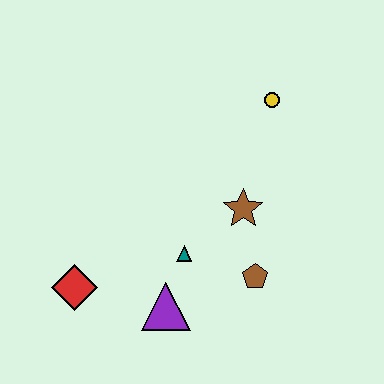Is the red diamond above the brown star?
No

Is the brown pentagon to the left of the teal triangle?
No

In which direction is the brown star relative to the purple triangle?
The brown star is above the purple triangle.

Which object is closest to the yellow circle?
The brown star is closest to the yellow circle.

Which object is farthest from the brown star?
The red diamond is farthest from the brown star.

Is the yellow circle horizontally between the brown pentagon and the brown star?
No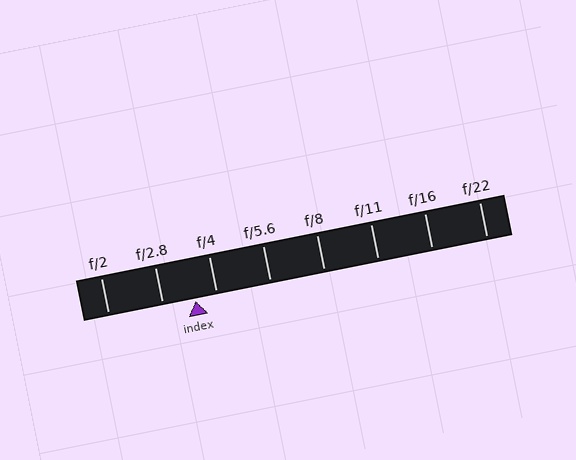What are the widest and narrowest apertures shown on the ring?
The widest aperture shown is f/2 and the narrowest is f/22.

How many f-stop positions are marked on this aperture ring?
There are 8 f-stop positions marked.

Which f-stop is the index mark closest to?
The index mark is closest to f/4.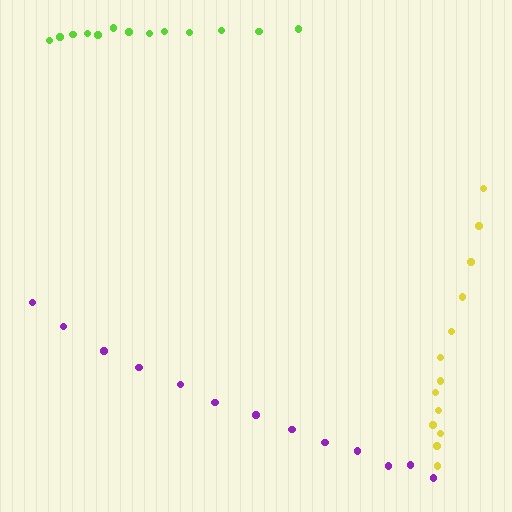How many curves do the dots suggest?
There are 3 distinct paths.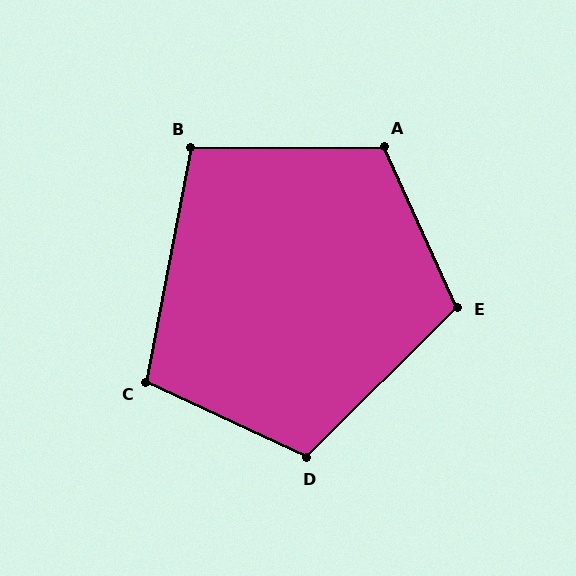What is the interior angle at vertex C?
Approximately 104 degrees (obtuse).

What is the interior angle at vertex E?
Approximately 110 degrees (obtuse).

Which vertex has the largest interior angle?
A, at approximately 114 degrees.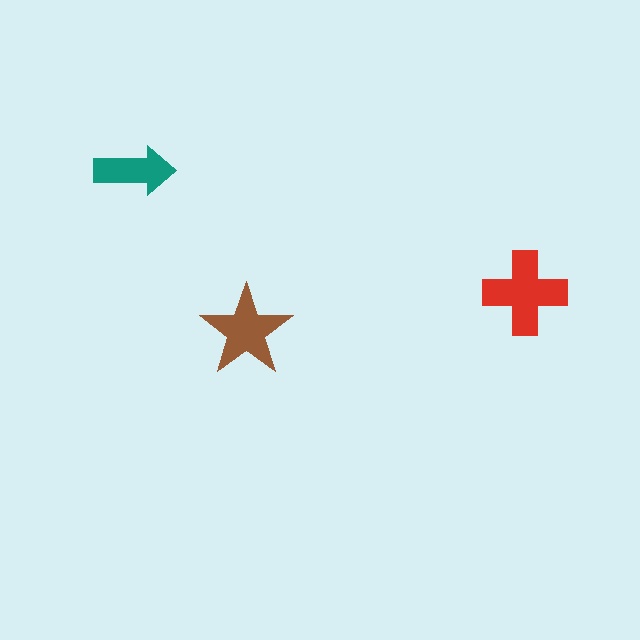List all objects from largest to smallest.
The red cross, the brown star, the teal arrow.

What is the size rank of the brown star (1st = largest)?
2nd.